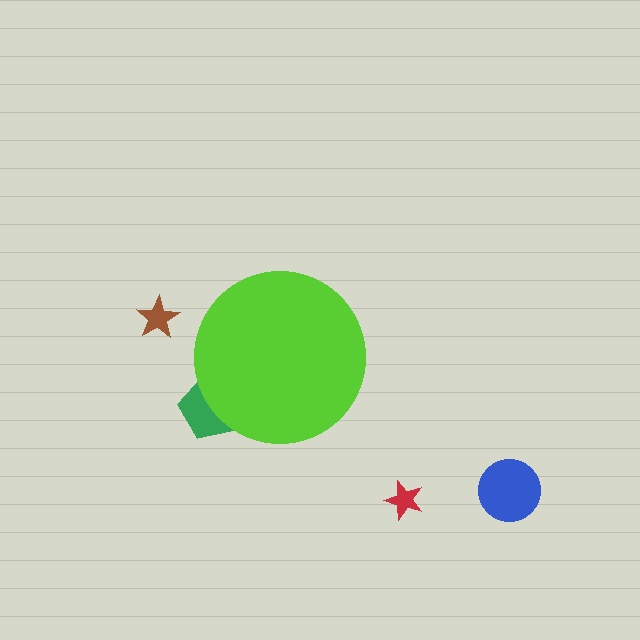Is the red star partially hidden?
No, the red star is fully visible.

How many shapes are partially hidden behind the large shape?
1 shape is partially hidden.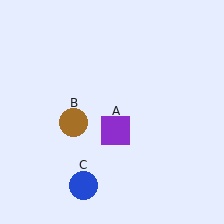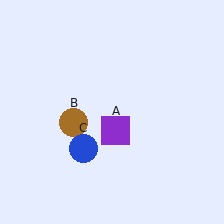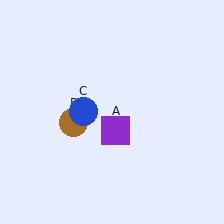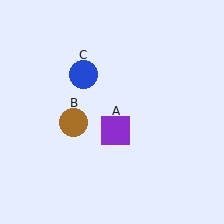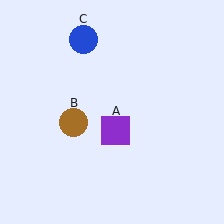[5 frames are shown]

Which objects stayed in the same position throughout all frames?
Purple square (object A) and brown circle (object B) remained stationary.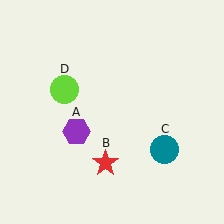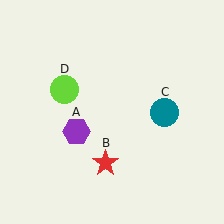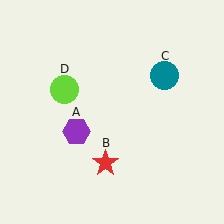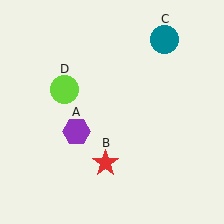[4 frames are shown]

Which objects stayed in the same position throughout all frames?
Purple hexagon (object A) and red star (object B) and lime circle (object D) remained stationary.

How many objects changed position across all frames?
1 object changed position: teal circle (object C).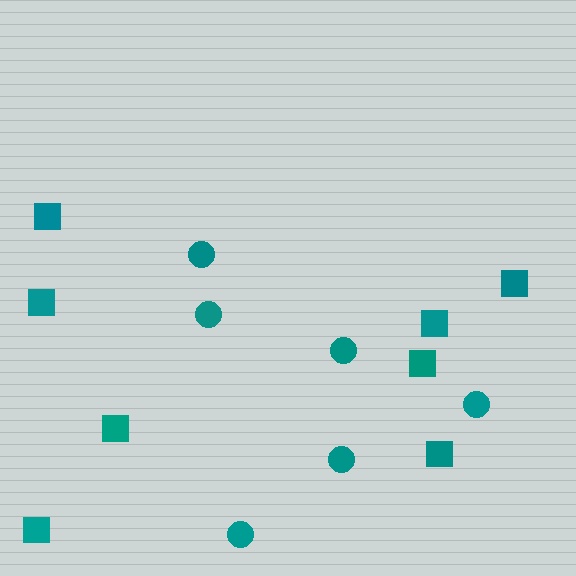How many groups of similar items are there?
There are 2 groups: one group of squares (8) and one group of circles (6).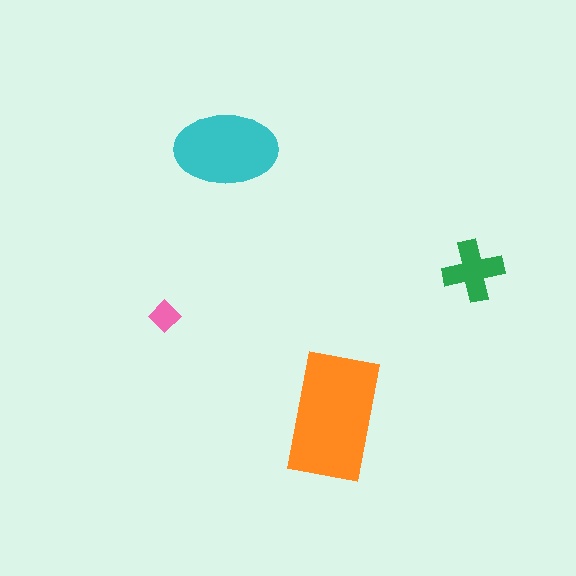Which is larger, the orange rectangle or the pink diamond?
The orange rectangle.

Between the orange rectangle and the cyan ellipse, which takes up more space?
The orange rectangle.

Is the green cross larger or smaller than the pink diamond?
Larger.